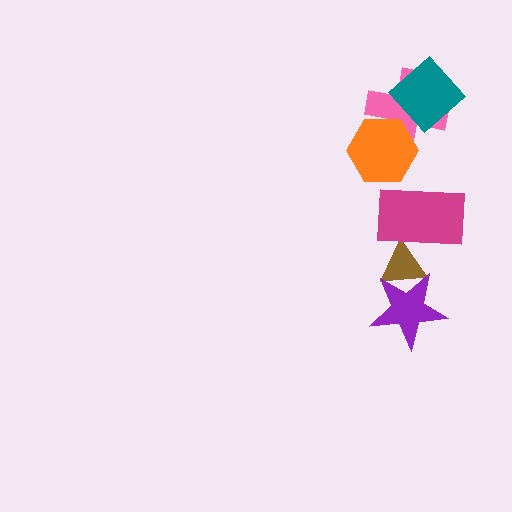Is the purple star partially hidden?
No, no other shape covers it.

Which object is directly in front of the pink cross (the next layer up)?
The teal diamond is directly in front of the pink cross.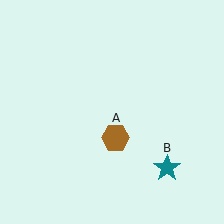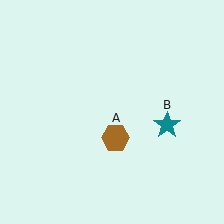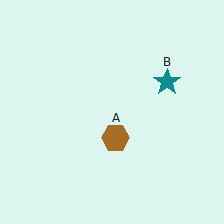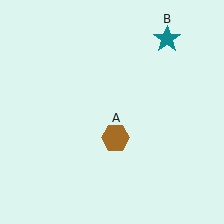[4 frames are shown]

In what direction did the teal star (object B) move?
The teal star (object B) moved up.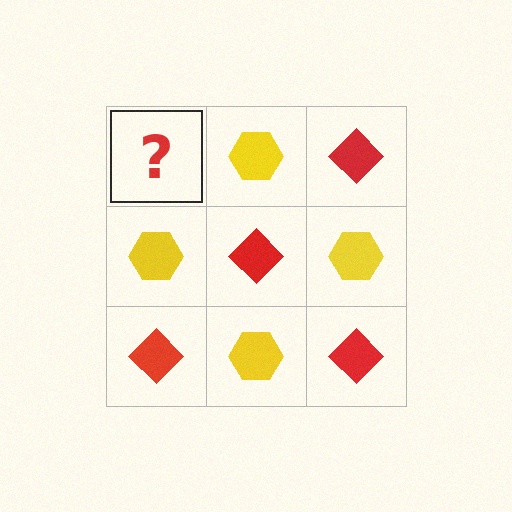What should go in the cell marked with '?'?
The missing cell should contain a red diamond.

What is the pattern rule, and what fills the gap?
The rule is that it alternates red diamond and yellow hexagon in a checkerboard pattern. The gap should be filled with a red diamond.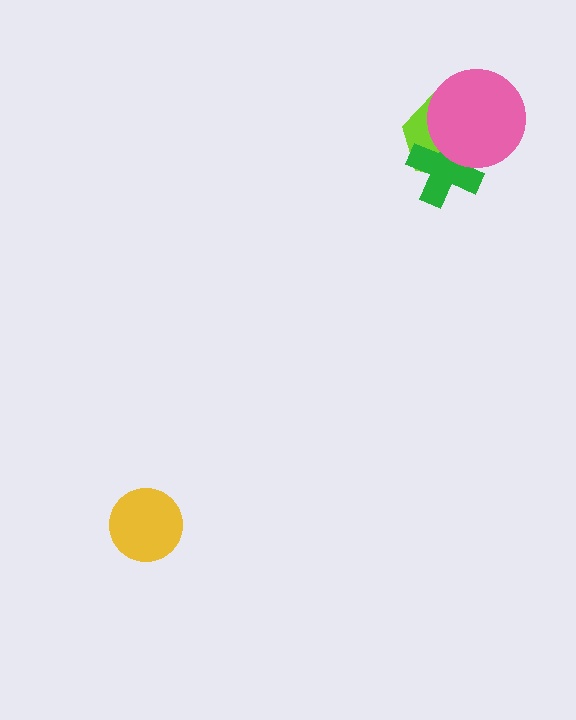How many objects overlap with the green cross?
2 objects overlap with the green cross.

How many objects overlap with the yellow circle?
0 objects overlap with the yellow circle.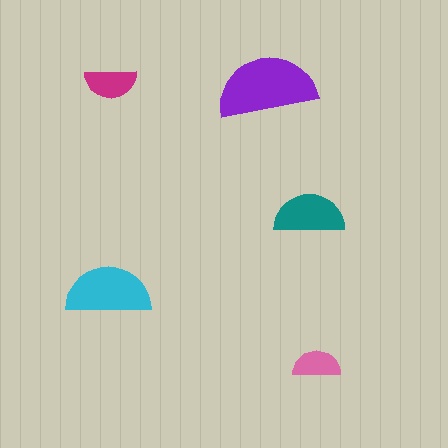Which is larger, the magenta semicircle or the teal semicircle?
The teal one.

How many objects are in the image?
There are 5 objects in the image.